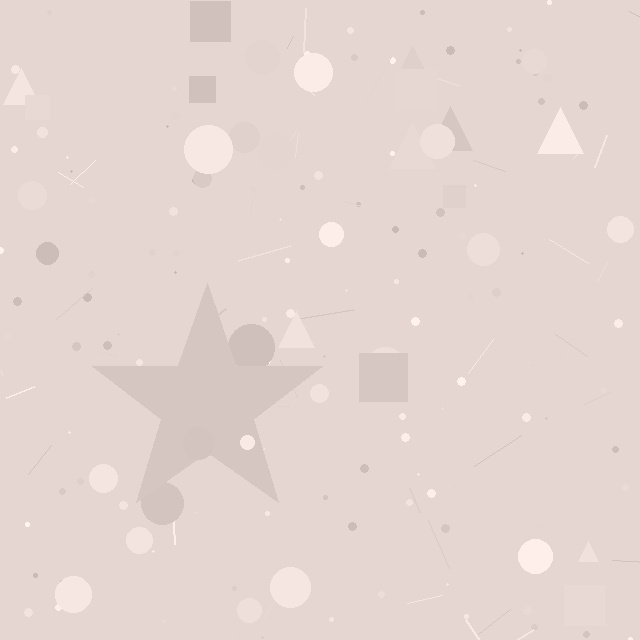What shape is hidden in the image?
A star is hidden in the image.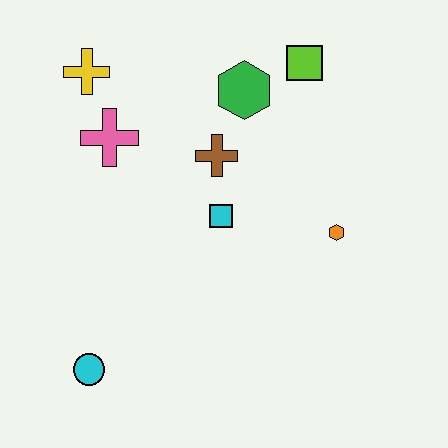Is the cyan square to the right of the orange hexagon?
No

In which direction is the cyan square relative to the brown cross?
The cyan square is below the brown cross.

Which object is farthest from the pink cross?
The orange hexagon is farthest from the pink cross.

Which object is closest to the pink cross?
The yellow cross is closest to the pink cross.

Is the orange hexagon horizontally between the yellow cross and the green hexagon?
No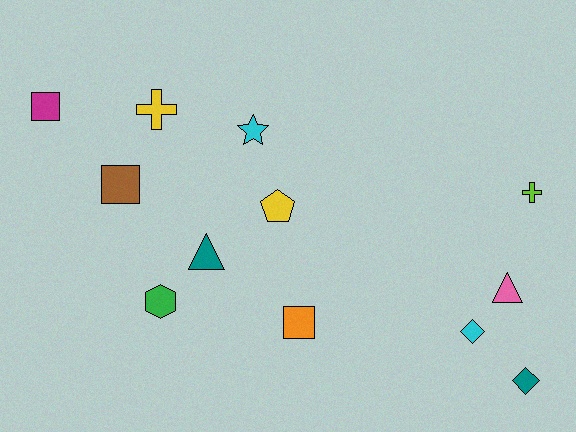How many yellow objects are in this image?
There are 2 yellow objects.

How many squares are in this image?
There are 3 squares.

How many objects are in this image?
There are 12 objects.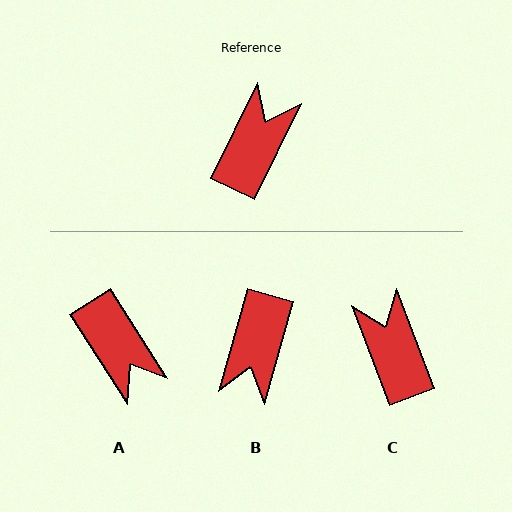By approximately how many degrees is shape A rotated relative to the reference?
Approximately 121 degrees clockwise.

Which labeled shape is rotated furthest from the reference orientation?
B, about 170 degrees away.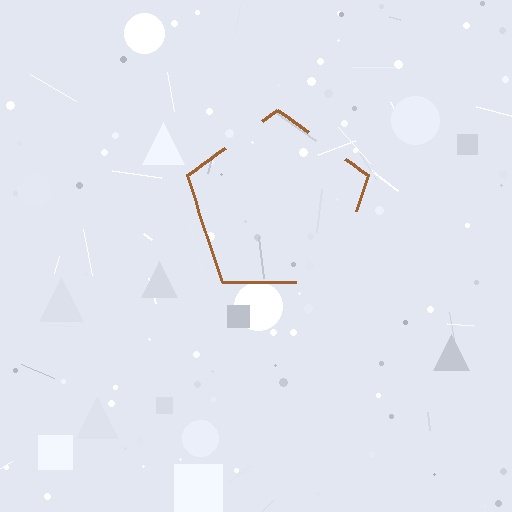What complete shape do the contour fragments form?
The contour fragments form a pentagon.